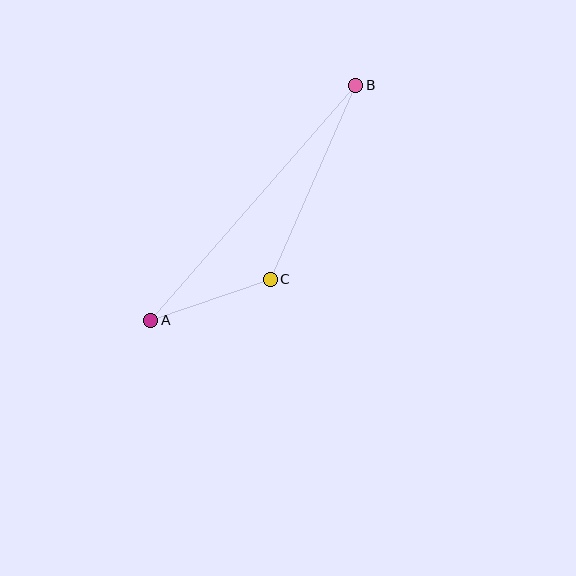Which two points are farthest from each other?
Points A and B are farthest from each other.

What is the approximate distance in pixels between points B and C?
The distance between B and C is approximately 212 pixels.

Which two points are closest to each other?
Points A and C are closest to each other.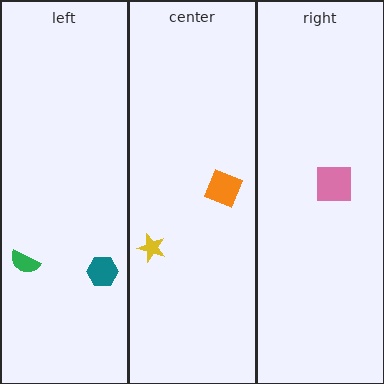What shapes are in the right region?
The pink square.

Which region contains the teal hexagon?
The left region.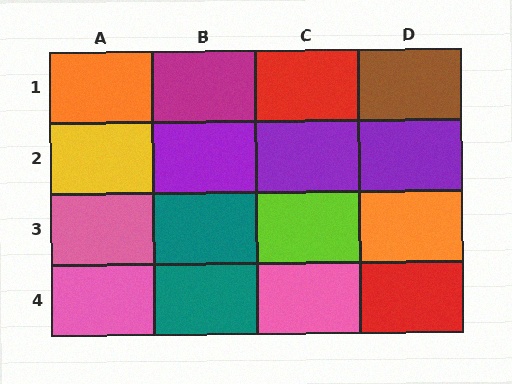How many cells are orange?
2 cells are orange.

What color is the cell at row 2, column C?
Purple.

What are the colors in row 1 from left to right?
Orange, magenta, red, brown.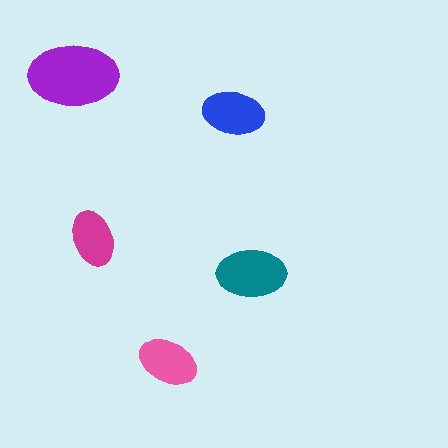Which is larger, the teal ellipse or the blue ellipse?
The teal one.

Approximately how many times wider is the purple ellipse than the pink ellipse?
About 1.5 times wider.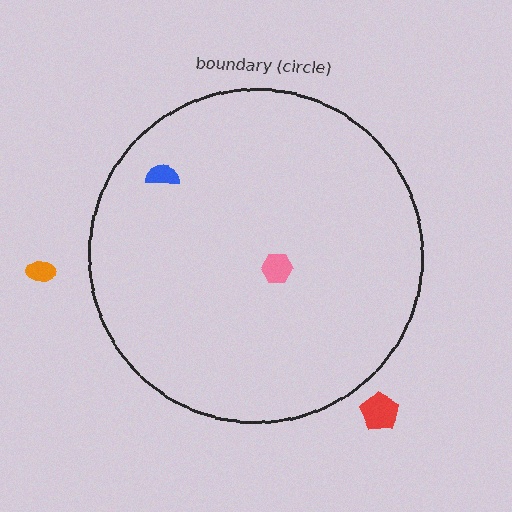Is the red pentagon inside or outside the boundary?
Outside.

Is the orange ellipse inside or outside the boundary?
Outside.